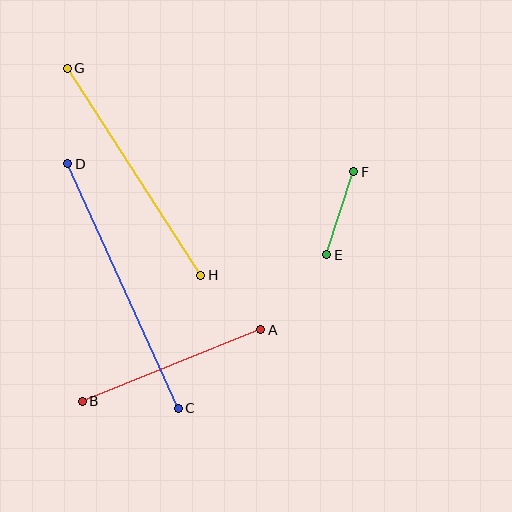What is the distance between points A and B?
The distance is approximately 192 pixels.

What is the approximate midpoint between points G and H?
The midpoint is at approximately (134, 172) pixels.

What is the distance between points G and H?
The distance is approximately 247 pixels.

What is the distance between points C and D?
The distance is approximately 268 pixels.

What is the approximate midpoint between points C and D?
The midpoint is at approximately (123, 286) pixels.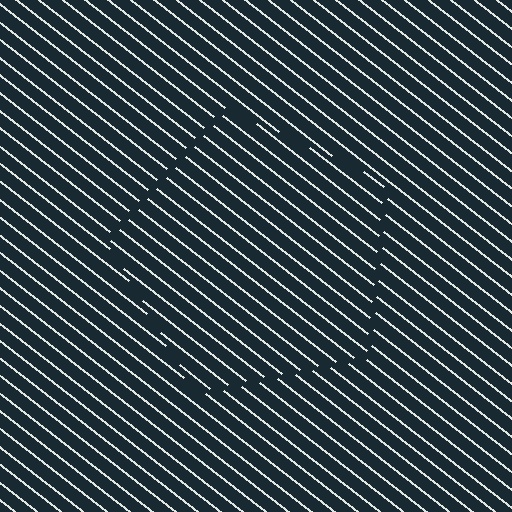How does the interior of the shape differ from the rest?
The interior of the shape contains the same grating, shifted by half a period — the contour is defined by the phase discontinuity where line-ends from the inner and outer gratings abut.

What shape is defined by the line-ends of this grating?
An illusory pentagon. The interior of the shape contains the same grating, shifted by half a period — the contour is defined by the phase discontinuity where line-ends from the inner and outer gratings abut.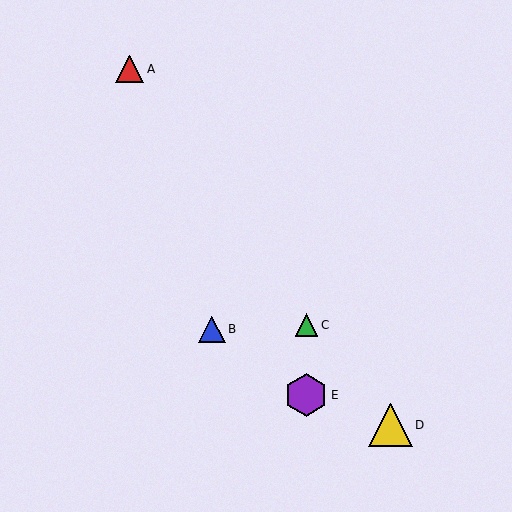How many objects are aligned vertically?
2 objects (C, E) are aligned vertically.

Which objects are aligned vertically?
Objects C, E are aligned vertically.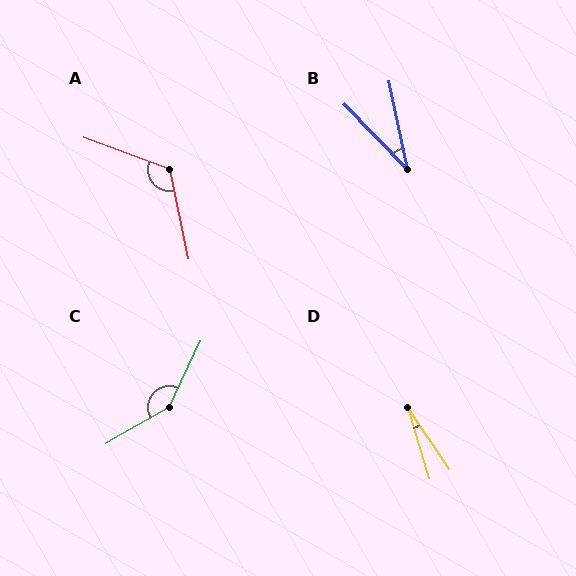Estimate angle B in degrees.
Approximately 32 degrees.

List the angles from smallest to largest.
D (17°), B (32°), A (122°), C (146°).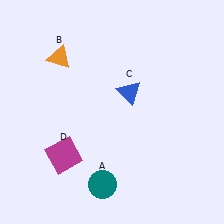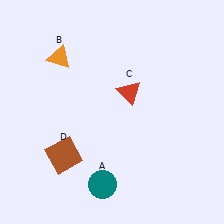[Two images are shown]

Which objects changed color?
C changed from blue to red. D changed from magenta to brown.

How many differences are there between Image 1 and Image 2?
There are 2 differences between the two images.